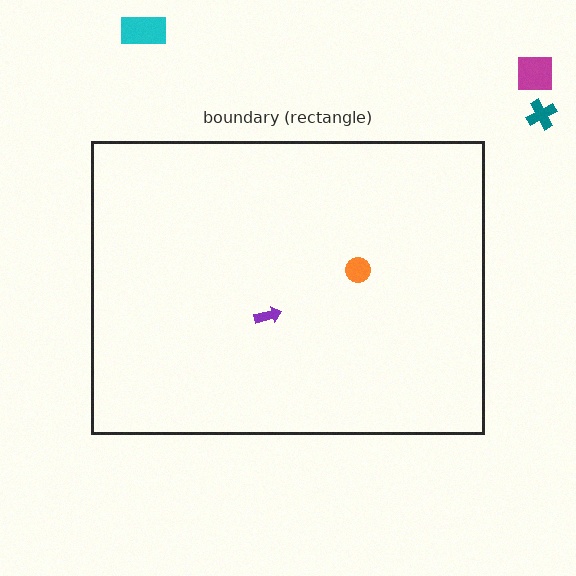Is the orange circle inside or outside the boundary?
Inside.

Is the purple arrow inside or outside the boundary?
Inside.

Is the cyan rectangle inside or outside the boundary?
Outside.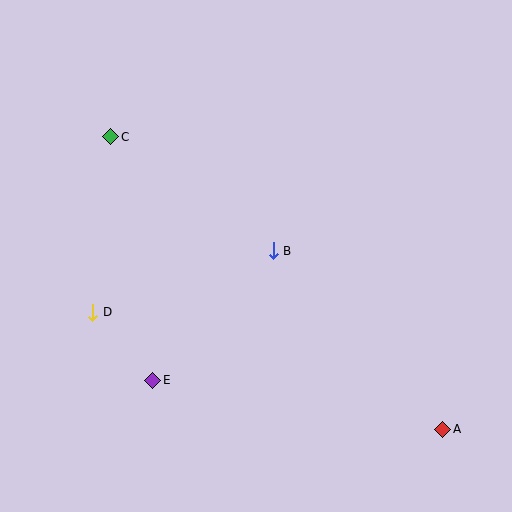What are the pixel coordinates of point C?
Point C is at (111, 137).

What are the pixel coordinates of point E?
Point E is at (153, 380).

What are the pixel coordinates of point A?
Point A is at (443, 429).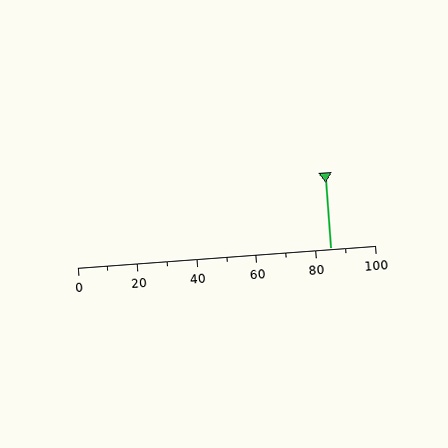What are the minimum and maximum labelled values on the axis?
The axis runs from 0 to 100.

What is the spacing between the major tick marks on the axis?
The major ticks are spaced 20 apart.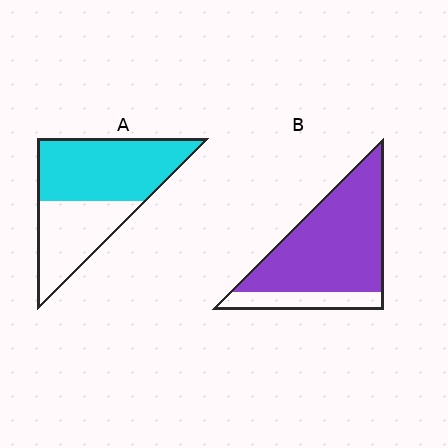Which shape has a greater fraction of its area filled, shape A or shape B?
Shape B.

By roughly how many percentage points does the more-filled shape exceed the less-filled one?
By roughly 20 percentage points (B over A).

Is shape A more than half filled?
Yes.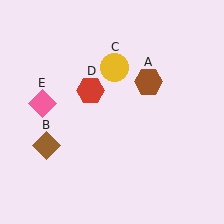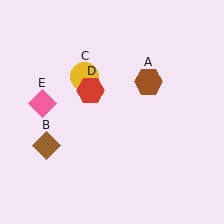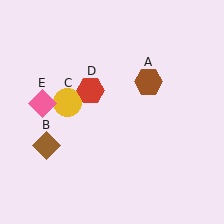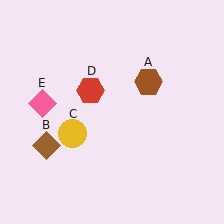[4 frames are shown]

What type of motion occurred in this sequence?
The yellow circle (object C) rotated counterclockwise around the center of the scene.